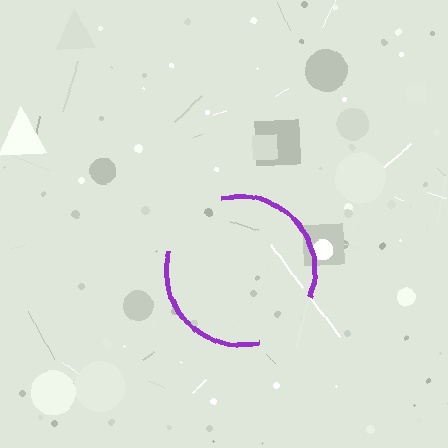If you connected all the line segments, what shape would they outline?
They would outline a circle.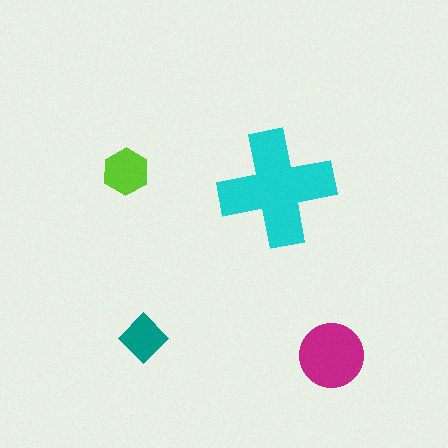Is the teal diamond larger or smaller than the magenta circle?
Smaller.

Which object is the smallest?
The teal diamond.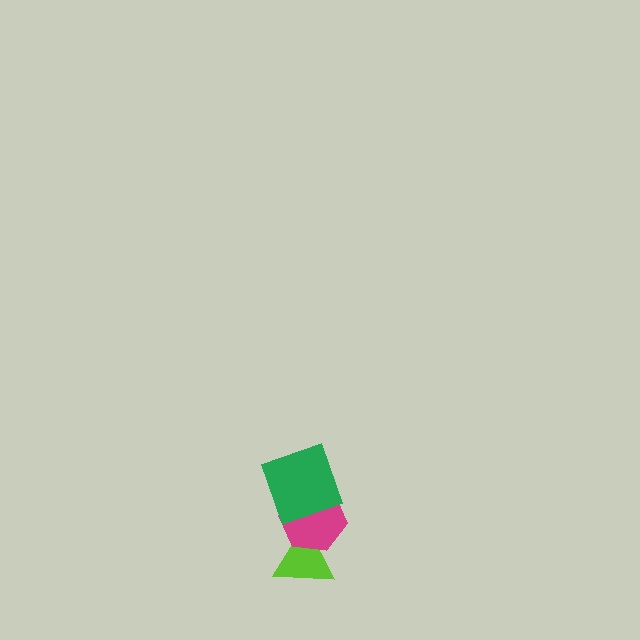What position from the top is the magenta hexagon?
The magenta hexagon is 2nd from the top.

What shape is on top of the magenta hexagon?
The green square is on top of the magenta hexagon.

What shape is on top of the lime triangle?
The magenta hexagon is on top of the lime triangle.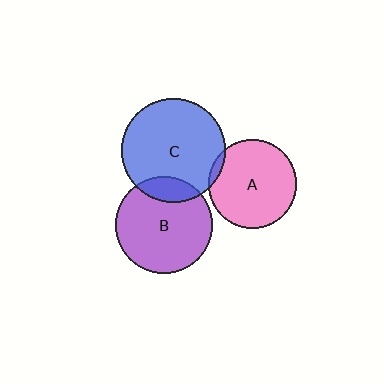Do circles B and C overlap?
Yes.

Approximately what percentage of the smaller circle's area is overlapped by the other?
Approximately 15%.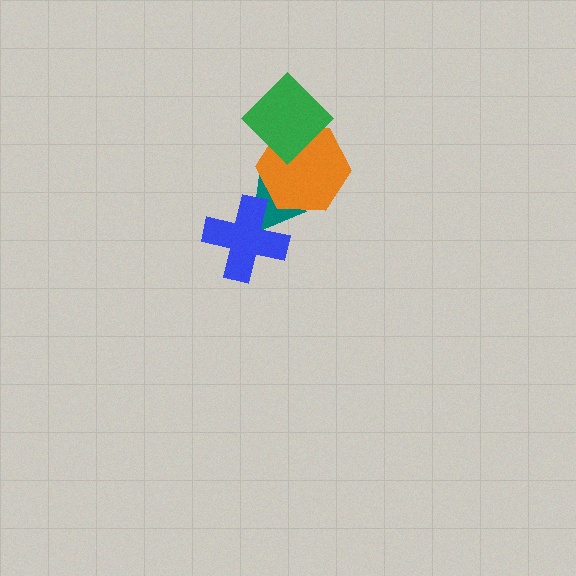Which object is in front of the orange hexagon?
The green diamond is in front of the orange hexagon.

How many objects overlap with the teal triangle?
2 objects overlap with the teal triangle.